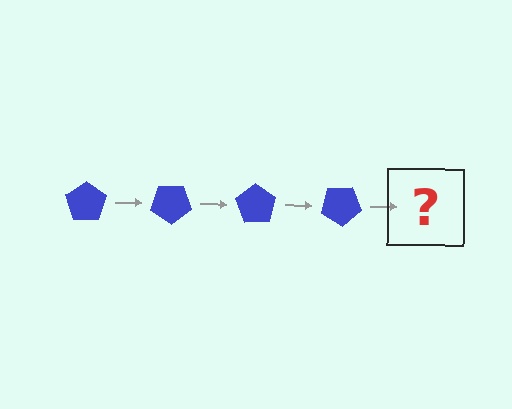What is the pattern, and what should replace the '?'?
The pattern is that the pentagon rotates 35 degrees each step. The '?' should be a blue pentagon rotated 140 degrees.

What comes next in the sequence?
The next element should be a blue pentagon rotated 140 degrees.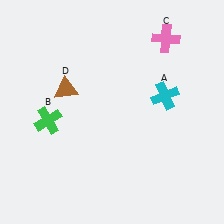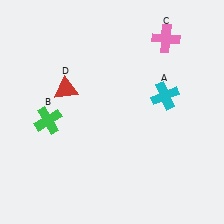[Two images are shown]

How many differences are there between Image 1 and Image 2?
There is 1 difference between the two images.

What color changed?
The triangle (D) changed from brown in Image 1 to red in Image 2.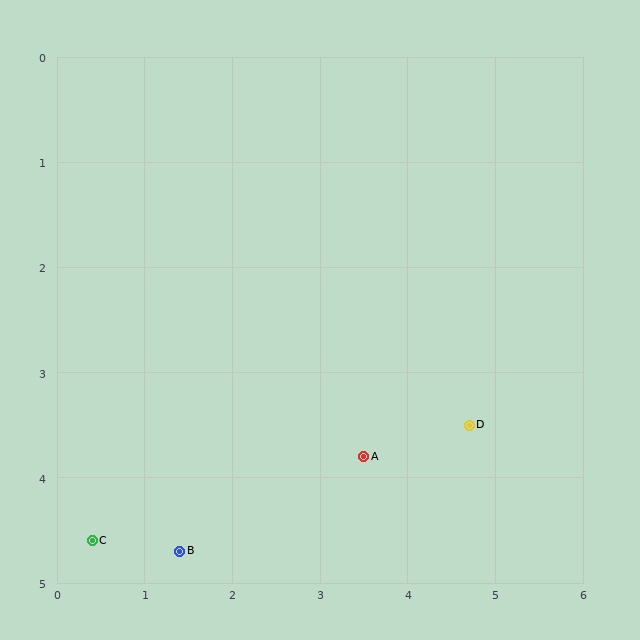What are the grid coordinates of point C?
Point C is at approximately (0.4, 4.6).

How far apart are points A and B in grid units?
Points A and B are about 2.3 grid units apart.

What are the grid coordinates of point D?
Point D is at approximately (4.7, 3.5).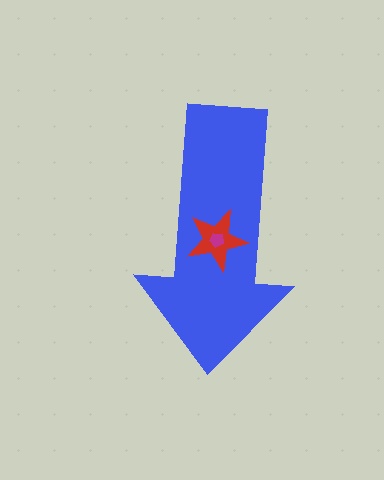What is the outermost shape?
The blue arrow.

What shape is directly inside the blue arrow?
The red star.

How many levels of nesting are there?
3.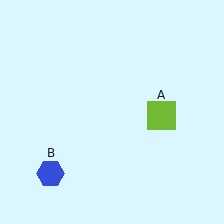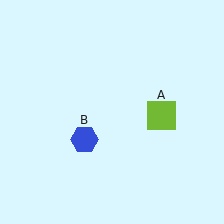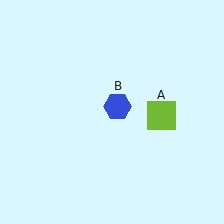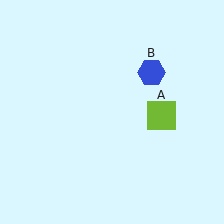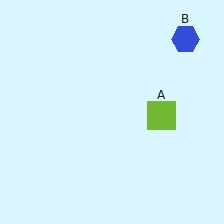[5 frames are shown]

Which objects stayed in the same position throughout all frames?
Lime square (object A) remained stationary.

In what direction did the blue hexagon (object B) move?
The blue hexagon (object B) moved up and to the right.